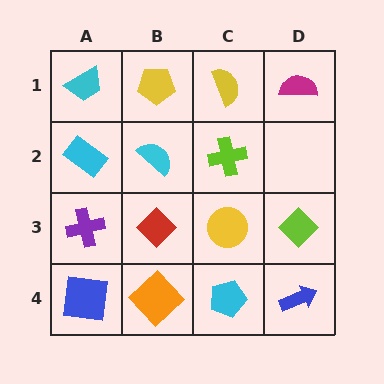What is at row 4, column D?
A blue arrow.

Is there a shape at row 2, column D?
No, that cell is empty.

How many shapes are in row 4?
4 shapes.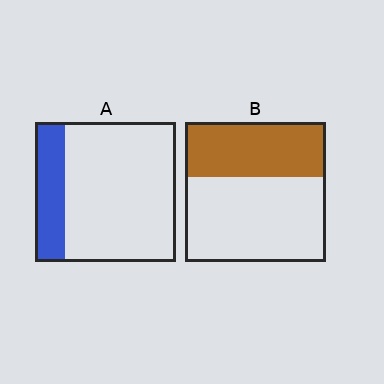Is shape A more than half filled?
No.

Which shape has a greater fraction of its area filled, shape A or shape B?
Shape B.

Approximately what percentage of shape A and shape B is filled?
A is approximately 20% and B is approximately 40%.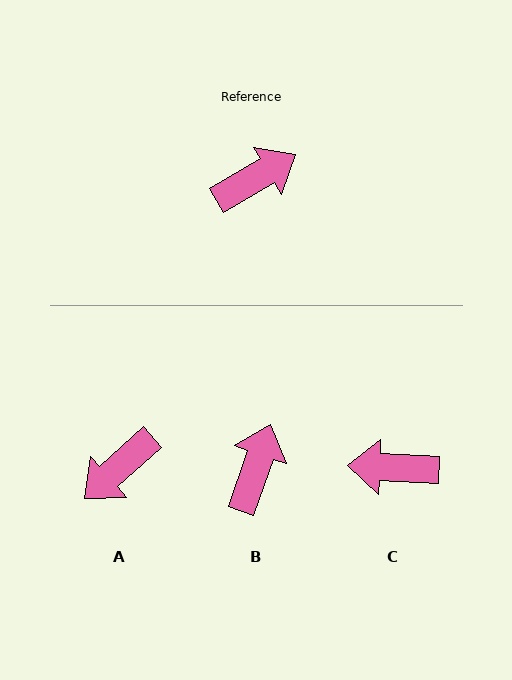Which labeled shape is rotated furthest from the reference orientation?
A, about 168 degrees away.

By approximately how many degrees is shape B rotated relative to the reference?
Approximately 40 degrees counter-clockwise.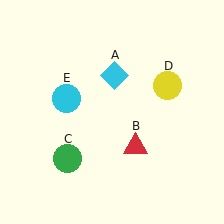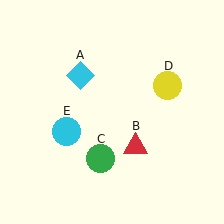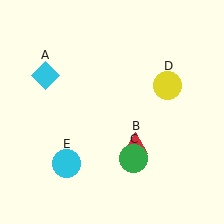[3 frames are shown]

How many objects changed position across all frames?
3 objects changed position: cyan diamond (object A), green circle (object C), cyan circle (object E).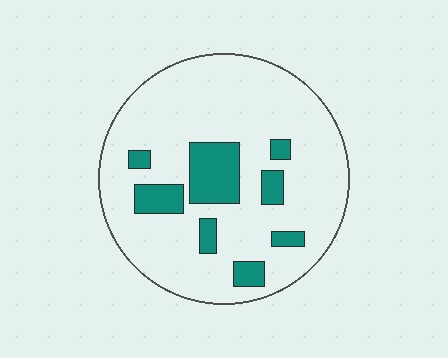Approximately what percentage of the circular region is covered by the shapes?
Approximately 15%.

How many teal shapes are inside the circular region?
8.